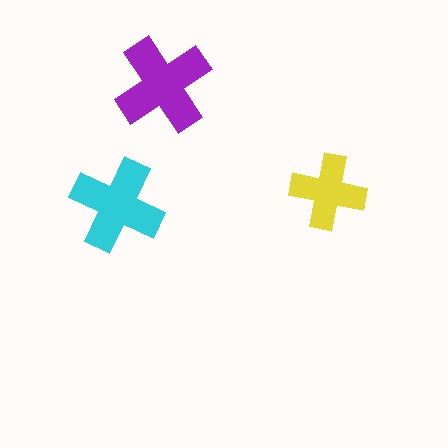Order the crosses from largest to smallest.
the purple one, the cyan one, the yellow one.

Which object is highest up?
The purple cross is topmost.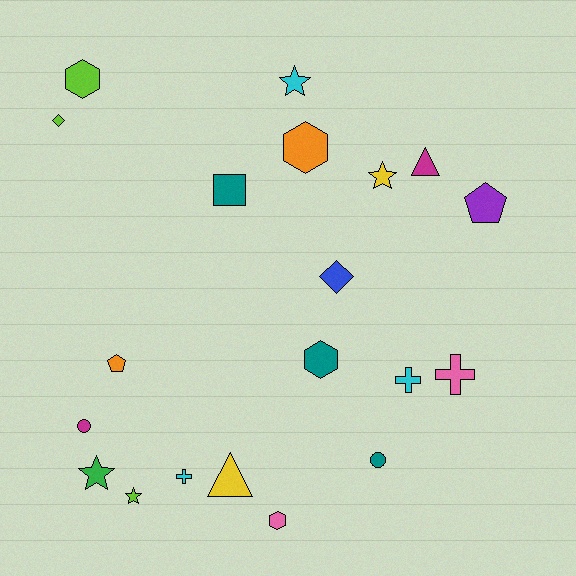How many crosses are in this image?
There are 3 crosses.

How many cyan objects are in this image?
There are 3 cyan objects.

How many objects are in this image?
There are 20 objects.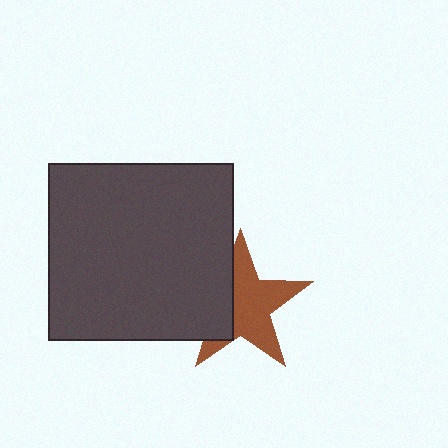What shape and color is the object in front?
The object in front is a dark gray rectangle.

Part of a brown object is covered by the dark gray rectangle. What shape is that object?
It is a star.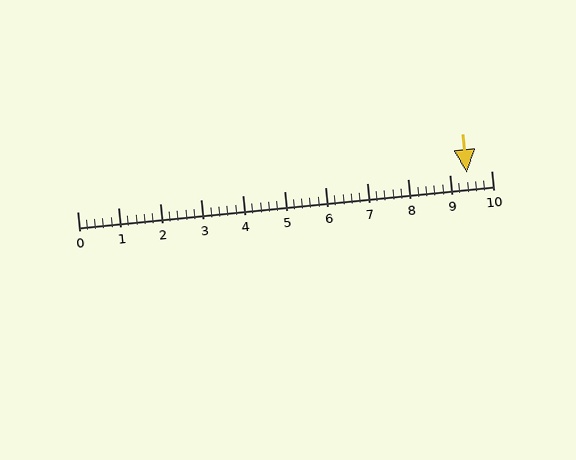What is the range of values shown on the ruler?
The ruler shows values from 0 to 10.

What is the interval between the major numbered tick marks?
The major tick marks are spaced 1 units apart.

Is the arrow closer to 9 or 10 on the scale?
The arrow is closer to 9.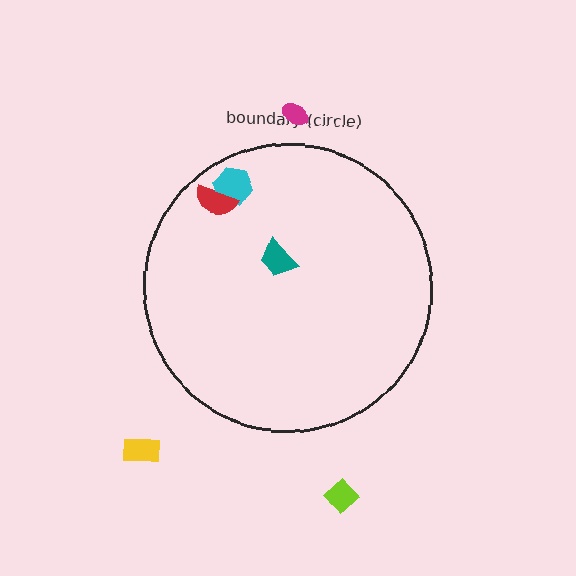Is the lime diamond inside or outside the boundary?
Outside.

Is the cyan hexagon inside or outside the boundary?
Inside.